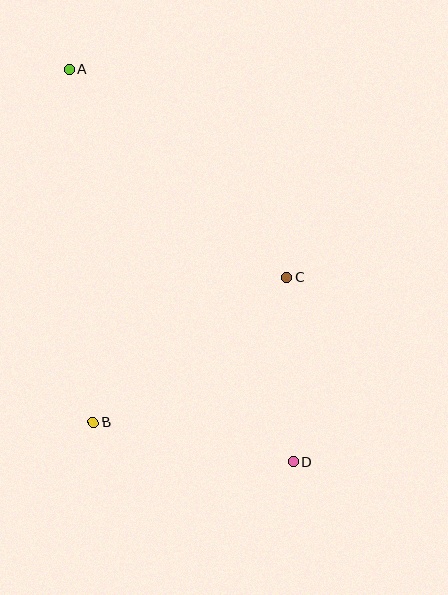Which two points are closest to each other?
Points C and D are closest to each other.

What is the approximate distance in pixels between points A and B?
The distance between A and B is approximately 354 pixels.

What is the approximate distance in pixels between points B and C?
The distance between B and C is approximately 242 pixels.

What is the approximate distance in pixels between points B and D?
The distance between B and D is approximately 204 pixels.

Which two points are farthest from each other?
Points A and D are farthest from each other.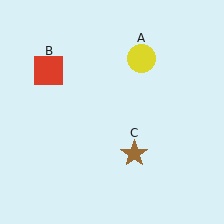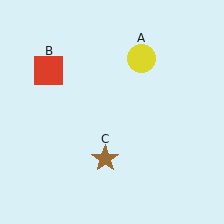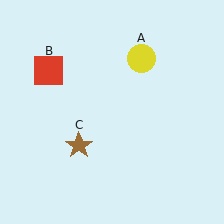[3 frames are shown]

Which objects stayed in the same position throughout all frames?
Yellow circle (object A) and red square (object B) remained stationary.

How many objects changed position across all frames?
1 object changed position: brown star (object C).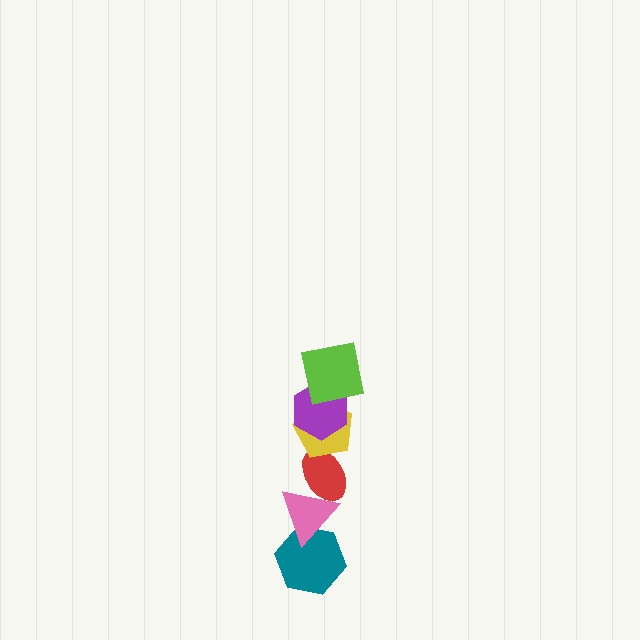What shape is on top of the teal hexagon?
The pink triangle is on top of the teal hexagon.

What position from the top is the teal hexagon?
The teal hexagon is 6th from the top.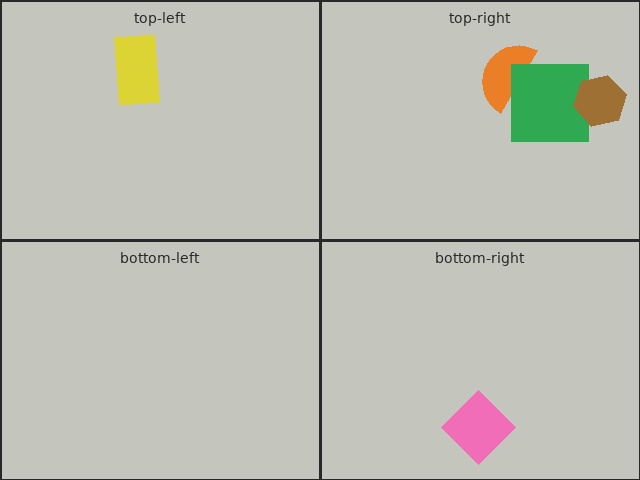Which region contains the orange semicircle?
The top-right region.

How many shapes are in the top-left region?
1.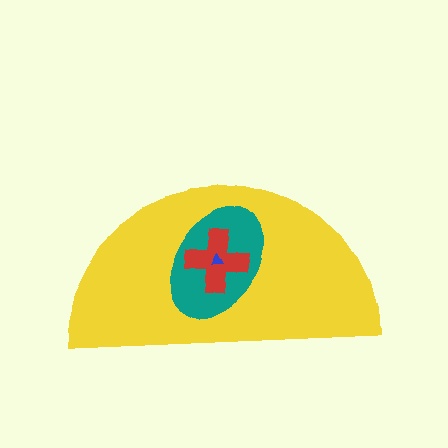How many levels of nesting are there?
4.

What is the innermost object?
The blue triangle.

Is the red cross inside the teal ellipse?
Yes.